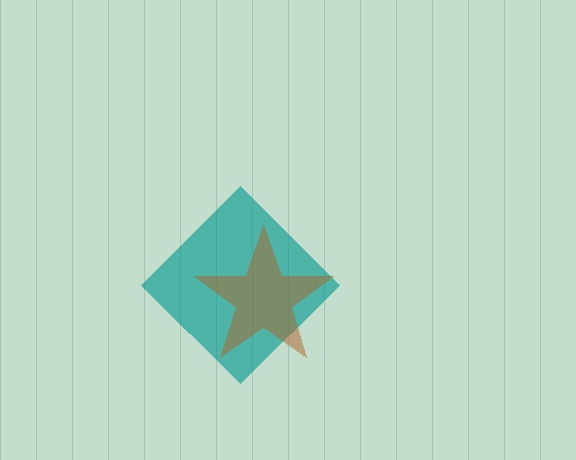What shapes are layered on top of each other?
The layered shapes are: a teal diamond, a brown star.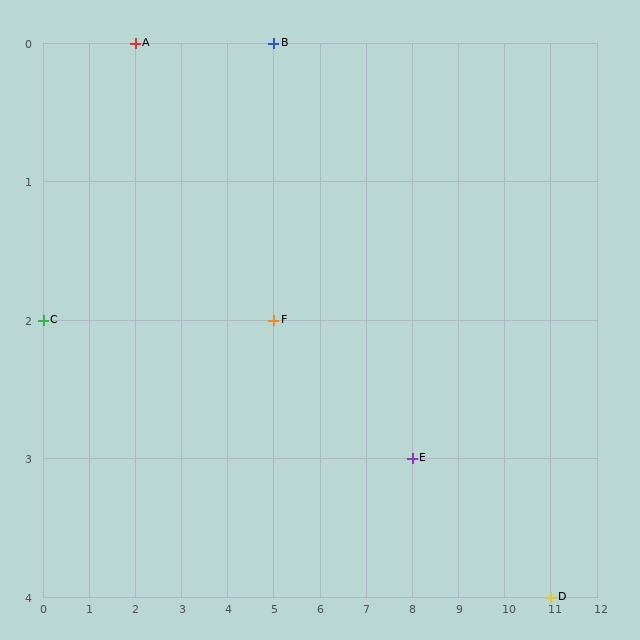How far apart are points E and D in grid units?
Points E and D are 3 columns and 1 row apart (about 3.2 grid units diagonally).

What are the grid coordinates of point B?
Point B is at grid coordinates (5, 0).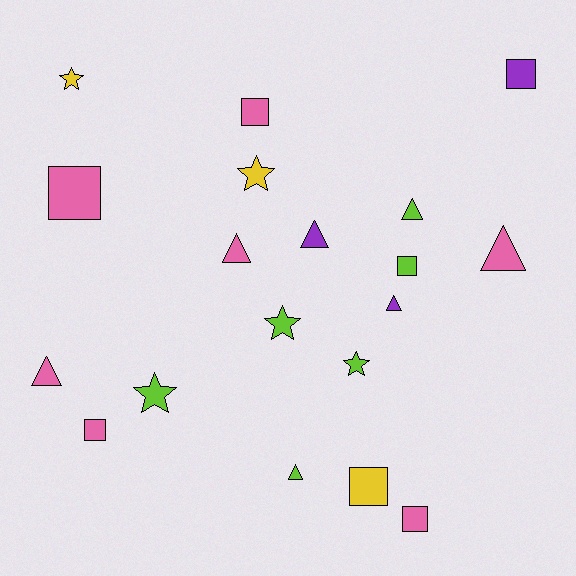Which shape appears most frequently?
Triangle, with 7 objects.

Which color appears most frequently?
Pink, with 7 objects.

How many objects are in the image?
There are 19 objects.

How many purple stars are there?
There are no purple stars.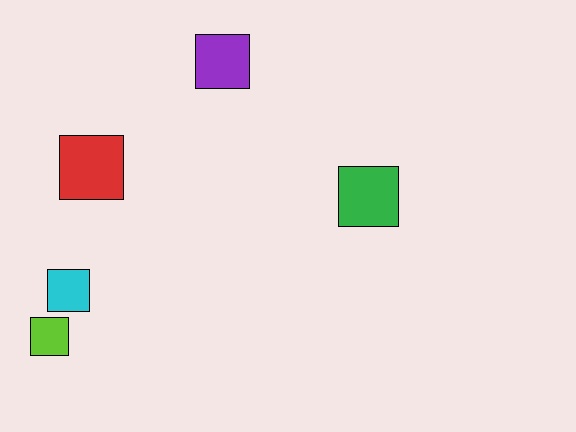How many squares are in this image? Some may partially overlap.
There are 5 squares.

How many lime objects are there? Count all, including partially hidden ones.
There is 1 lime object.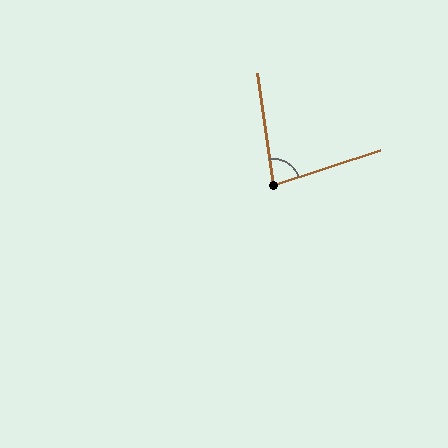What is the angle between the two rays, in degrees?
Approximately 80 degrees.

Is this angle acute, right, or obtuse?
It is acute.